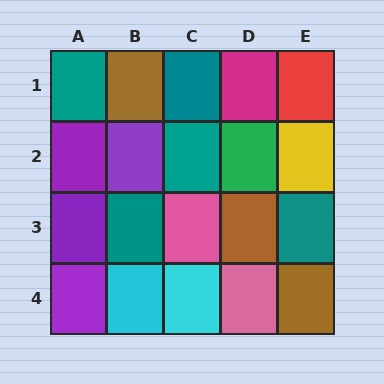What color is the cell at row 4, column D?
Pink.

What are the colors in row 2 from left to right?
Purple, purple, teal, green, yellow.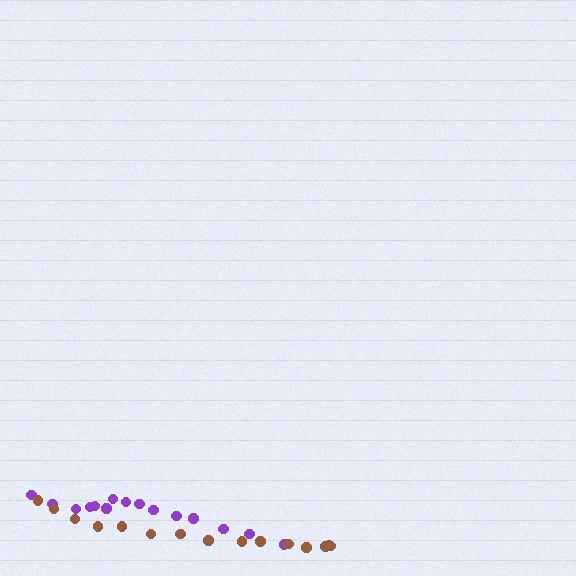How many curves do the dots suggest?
There are 2 distinct paths.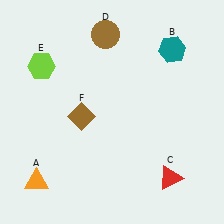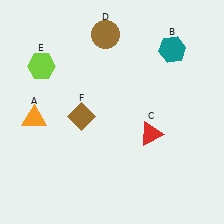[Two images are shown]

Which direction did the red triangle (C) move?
The red triangle (C) moved up.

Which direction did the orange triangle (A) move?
The orange triangle (A) moved up.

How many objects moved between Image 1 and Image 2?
2 objects moved between the two images.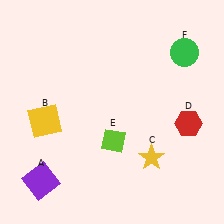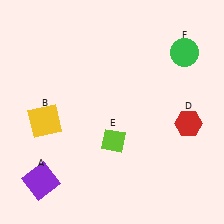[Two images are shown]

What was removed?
The yellow star (C) was removed in Image 2.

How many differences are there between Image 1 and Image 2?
There is 1 difference between the two images.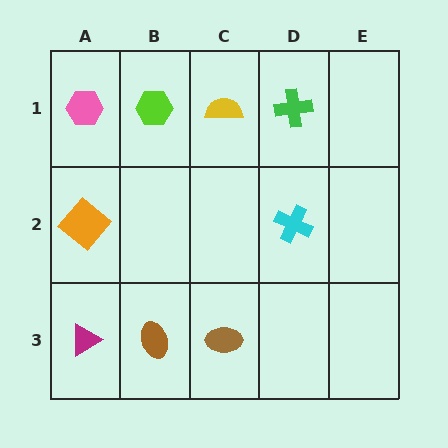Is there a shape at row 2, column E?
No, that cell is empty.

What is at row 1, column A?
A pink hexagon.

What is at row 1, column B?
A lime hexagon.